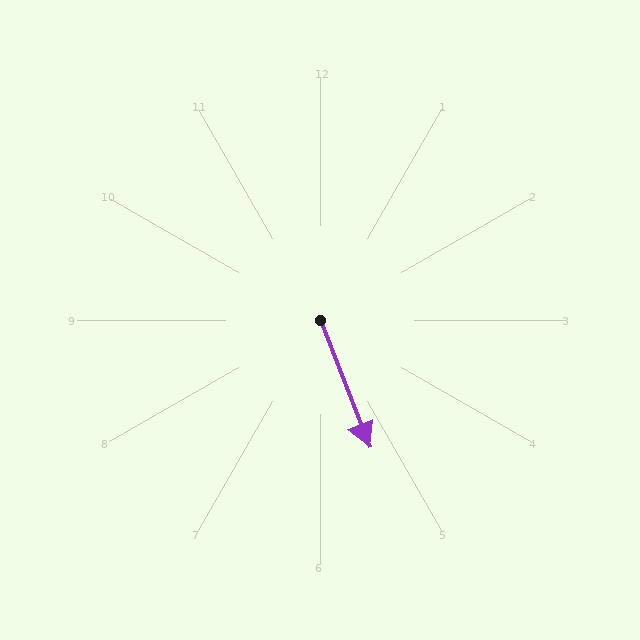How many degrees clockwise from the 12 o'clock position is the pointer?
Approximately 159 degrees.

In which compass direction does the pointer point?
South.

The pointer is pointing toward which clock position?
Roughly 5 o'clock.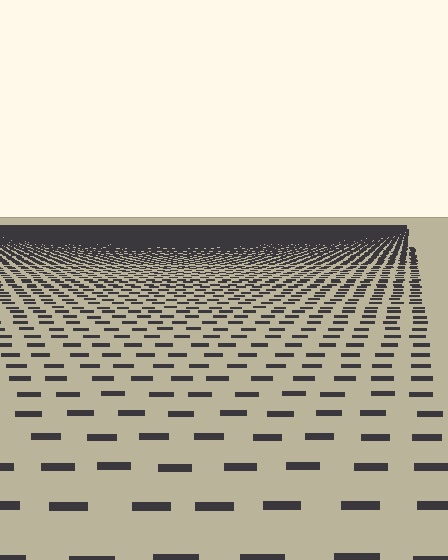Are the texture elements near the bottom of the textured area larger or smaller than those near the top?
Larger. Near the bottom, elements are closer to the viewer and appear at a bigger on-screen size.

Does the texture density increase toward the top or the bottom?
Density increases toward the top.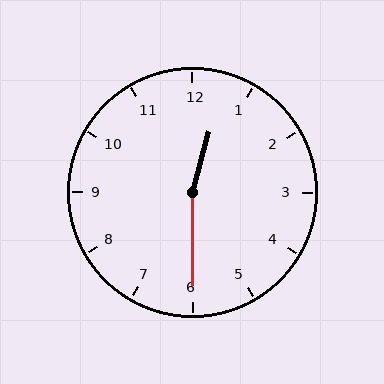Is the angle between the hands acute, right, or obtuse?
It is obtuse.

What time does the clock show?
12:30.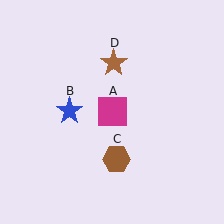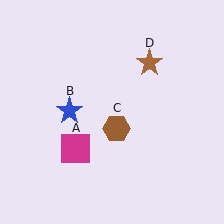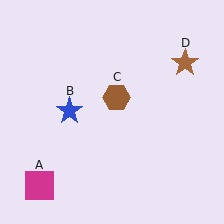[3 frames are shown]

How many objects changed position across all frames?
3 objects changed position: magenta square (object A), brown hexagon (object C), brown star (object D).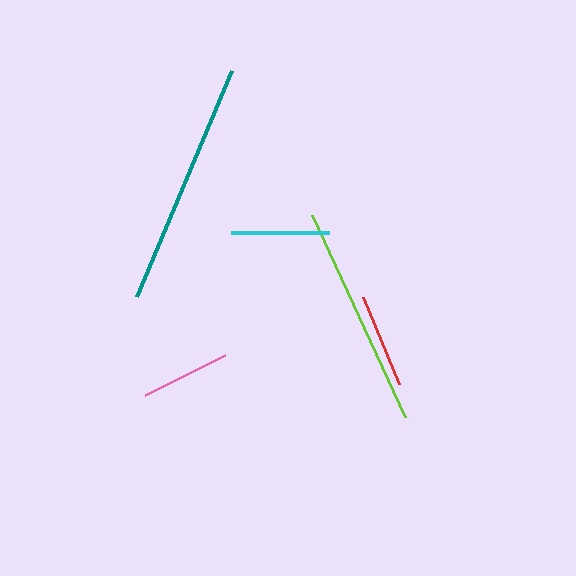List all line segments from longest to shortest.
From longest to shortest: teal, lime, cyan, red, pink.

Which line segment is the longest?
The teal line is the longest at approximately 245 pixels.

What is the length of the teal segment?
The teal segment is approximately 245 pixels long.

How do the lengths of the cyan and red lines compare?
The cyan and red lines are approximately the same length.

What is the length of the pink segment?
The pink segment is approximately 89 pixels long.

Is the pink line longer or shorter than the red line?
The red line is longer than the pink line.